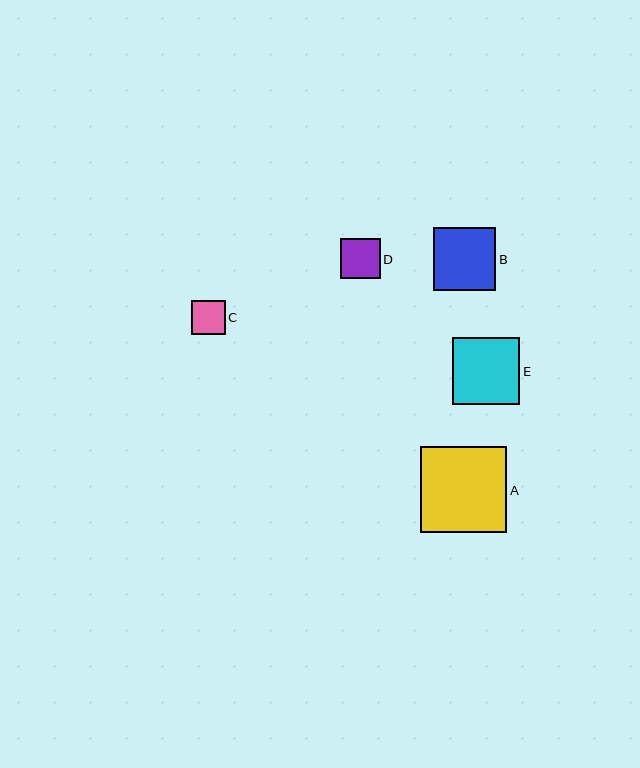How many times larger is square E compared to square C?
Square E is approximately 2.0 times the size of square C.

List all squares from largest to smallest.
From largest to smallest: A, E, B, D, C.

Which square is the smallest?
Square C is the smallest with a size of approximately 34 pixels.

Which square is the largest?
Square A is the largest with a size of approximately 86 pixels.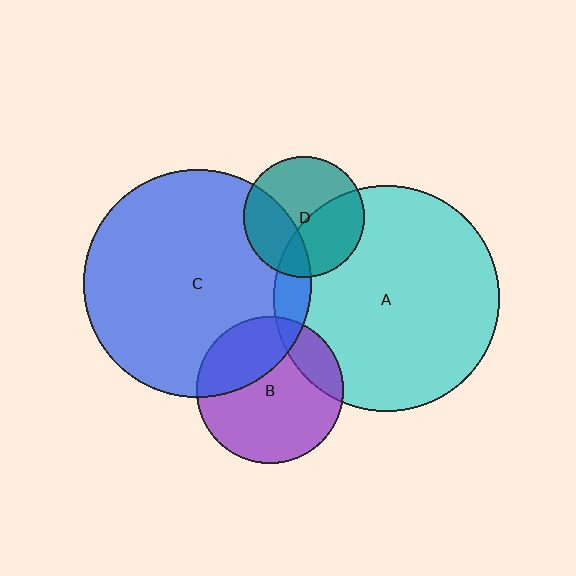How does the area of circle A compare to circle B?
Approximately 2.3 times.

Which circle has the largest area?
Circle C (blue).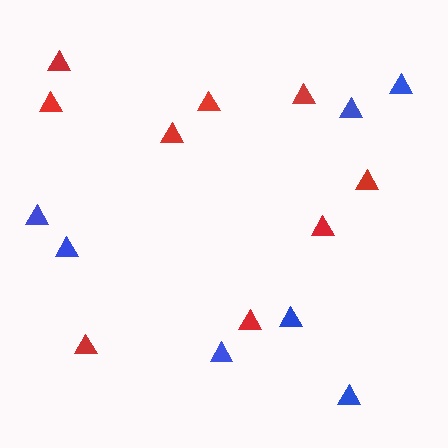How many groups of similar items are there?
There are 2 groups: one group of red triangles (9) and one group of blue triangles (7).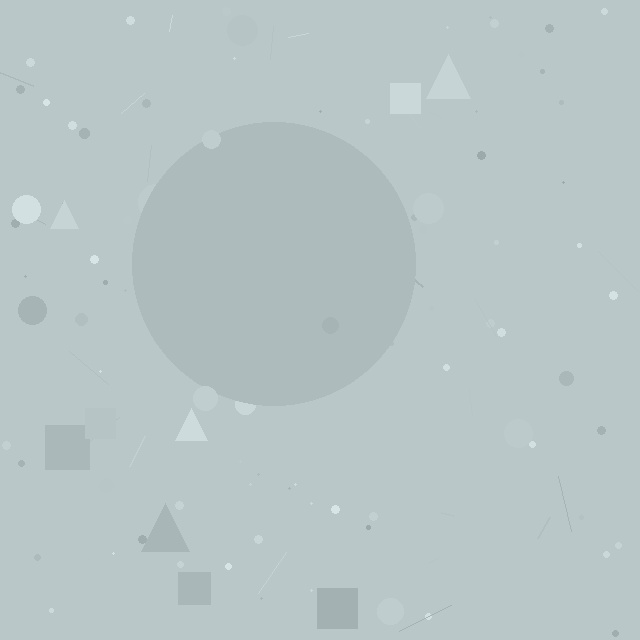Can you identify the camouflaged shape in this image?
The camouflaged shape is a circle.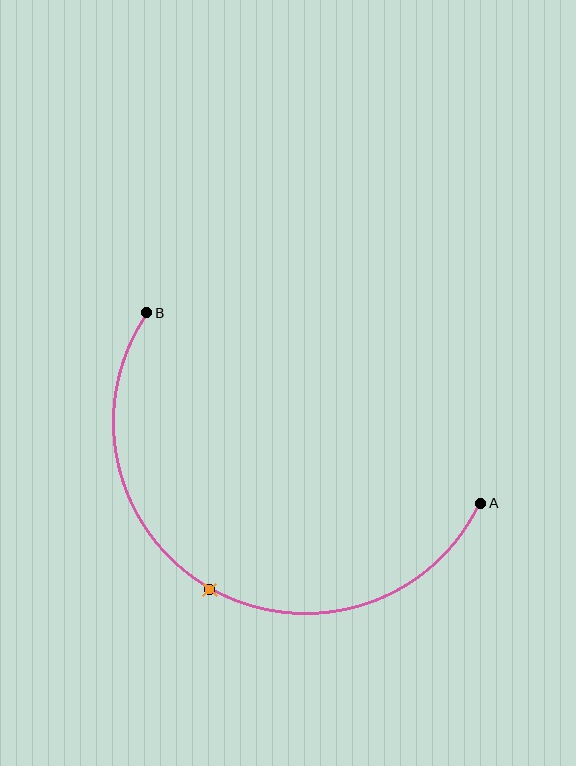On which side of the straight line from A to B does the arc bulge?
The arc bulges below the straight line connecting A and B.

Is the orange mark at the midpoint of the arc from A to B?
Yes. The orange mark lies on the arc at equal arc-length from both A and B — it is the arc midpoint.